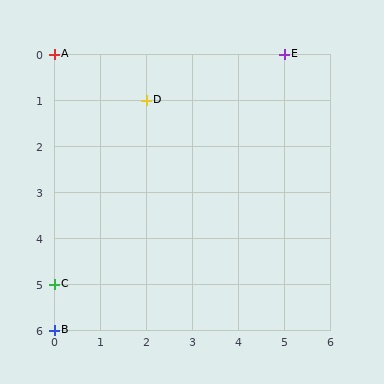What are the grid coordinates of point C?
Point C is at grid coordinates (0, 5).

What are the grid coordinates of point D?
Point D is at grid coordinates (2, 1).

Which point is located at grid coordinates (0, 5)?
Point C is at (0, 5).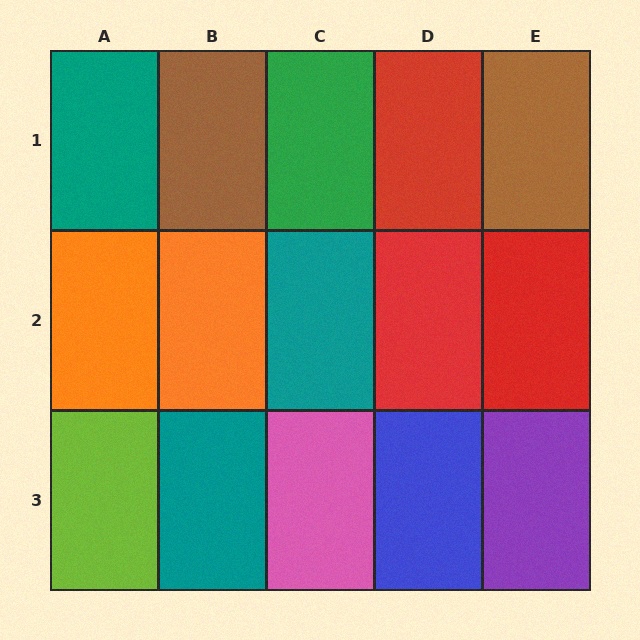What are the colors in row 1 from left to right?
Teal, brown, green, red, brown.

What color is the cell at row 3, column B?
Teal.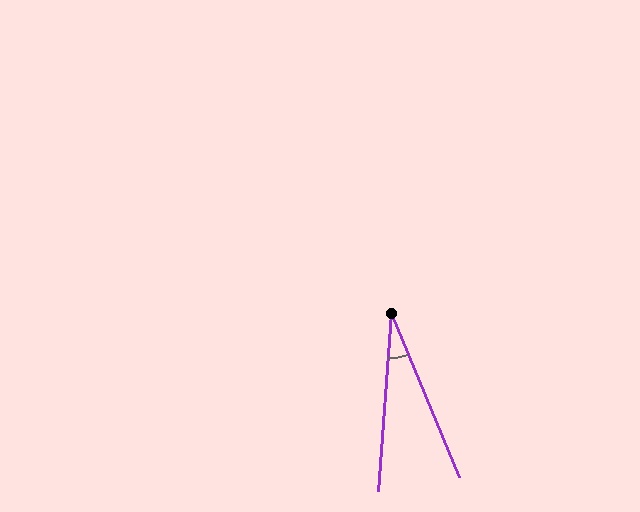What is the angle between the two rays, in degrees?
Approximately 27 degrees.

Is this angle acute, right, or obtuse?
It is acute.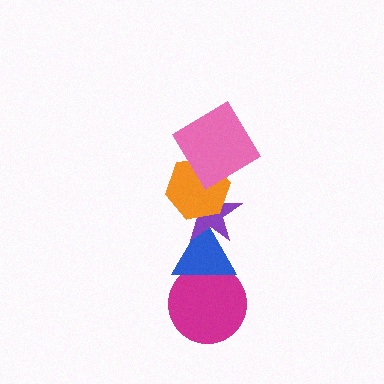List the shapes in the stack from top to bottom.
From top to bottom: the pink diamond, the orange hexagon, the purple star, the blue triangle, the magenta circle.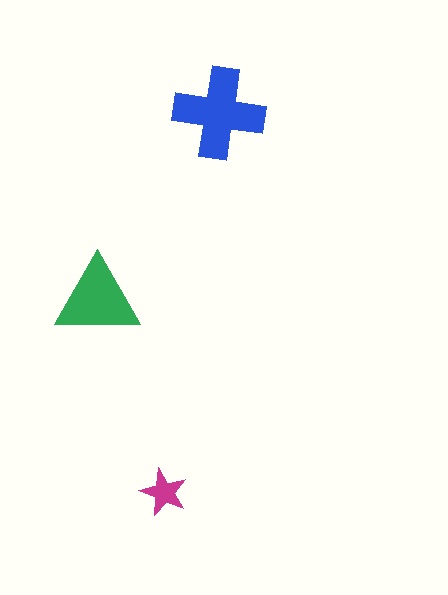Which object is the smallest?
The magenta star.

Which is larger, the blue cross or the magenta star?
The blue cross.